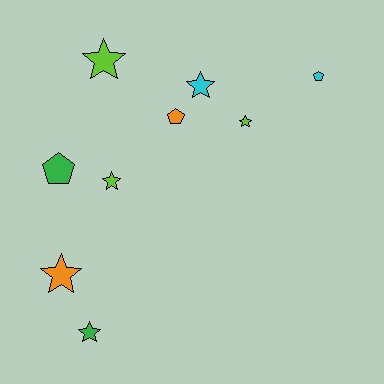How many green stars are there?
There is 1 green star.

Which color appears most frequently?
Lime, with 3 objects.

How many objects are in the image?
There are 9 objects.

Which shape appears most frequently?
Star, with 6 objects.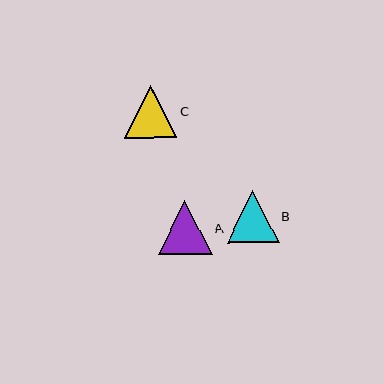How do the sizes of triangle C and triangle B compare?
Triangle C and triangle B are approximately the same size.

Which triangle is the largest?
Triangle A is the largest with a size of approximately 54 pixels.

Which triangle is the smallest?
Triangle B is the smallest with a size of approximately 52 pixels.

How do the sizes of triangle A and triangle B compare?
Triangle A and triangle B are approximately the same size.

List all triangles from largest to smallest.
From largest to smallest: A, C, B.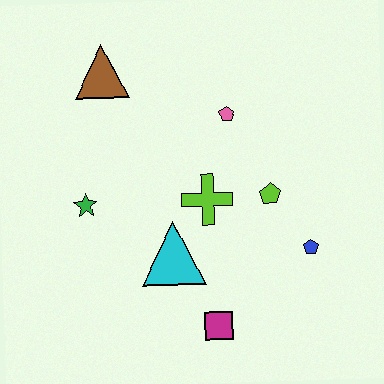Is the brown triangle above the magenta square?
Yes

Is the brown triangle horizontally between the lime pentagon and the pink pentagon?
No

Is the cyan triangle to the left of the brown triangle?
No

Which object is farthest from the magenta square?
The brown triangle is farthest from the magenta square.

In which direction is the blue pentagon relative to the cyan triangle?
The blue pentagon is to the right of the cyan triangle.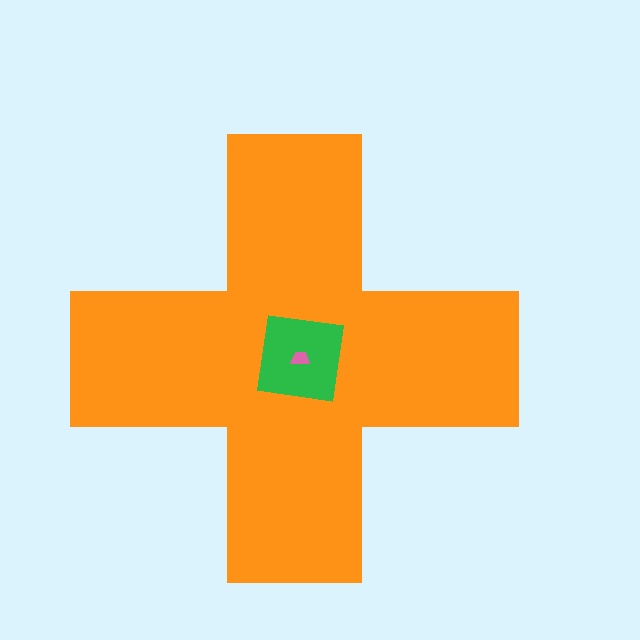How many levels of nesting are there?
3.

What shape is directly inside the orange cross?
The green square.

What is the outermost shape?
The orange cross.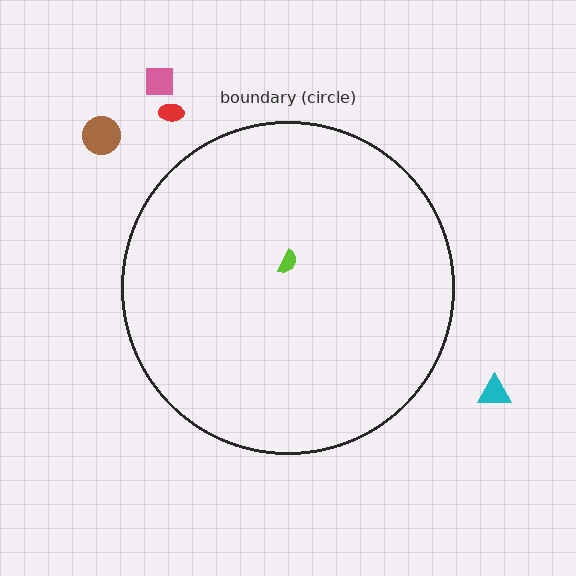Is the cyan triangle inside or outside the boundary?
Outside.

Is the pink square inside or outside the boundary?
Outside.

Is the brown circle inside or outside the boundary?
Outside.